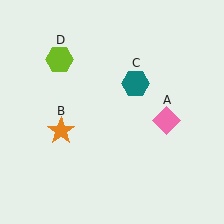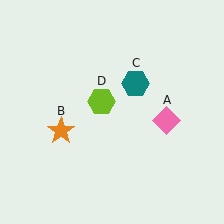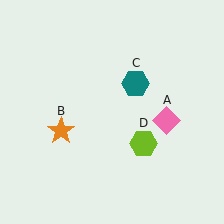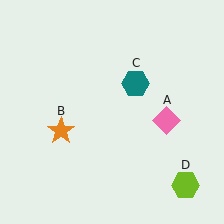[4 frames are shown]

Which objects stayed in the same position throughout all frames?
Pink diamond (object A) and orange star (object B) and teal hexagon (object C) remained stationary.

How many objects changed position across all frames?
1 object changed position: lime hexagon (object D).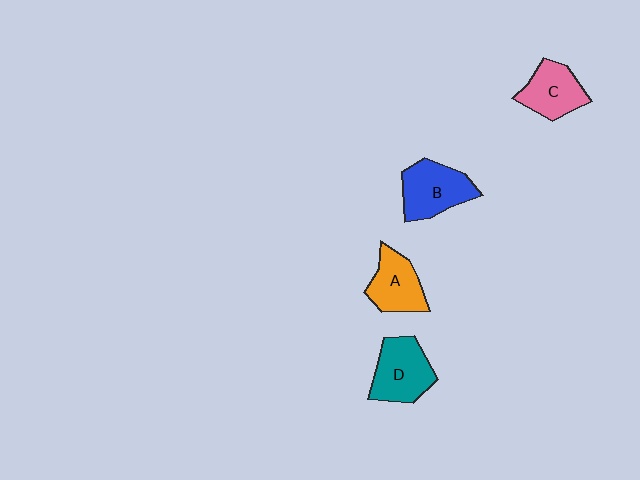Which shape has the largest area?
Shape D (teal).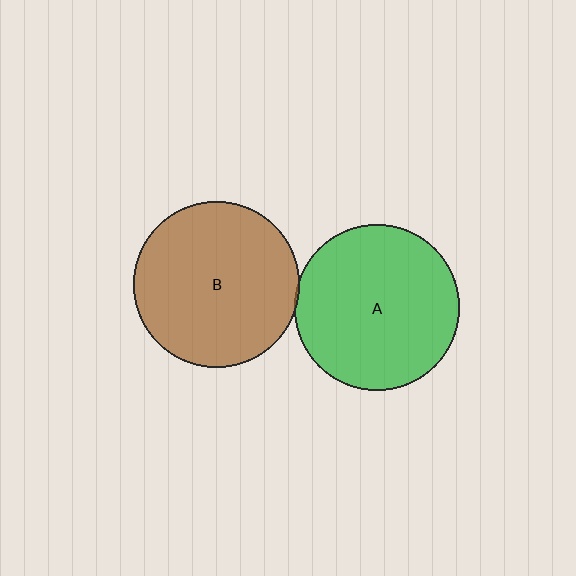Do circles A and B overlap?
Yes.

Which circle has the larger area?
Circle B (brown).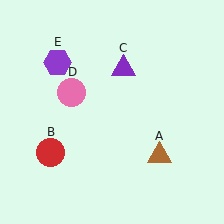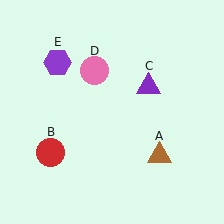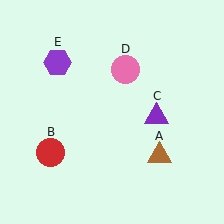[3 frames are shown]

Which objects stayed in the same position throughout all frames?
Brown triangle (object A) and red circle (object B) and purple hexagon (object E) remained stationary.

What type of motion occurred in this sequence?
The purple triangle (object C), pink circle (object D) rotated clockwise around the center of the scene.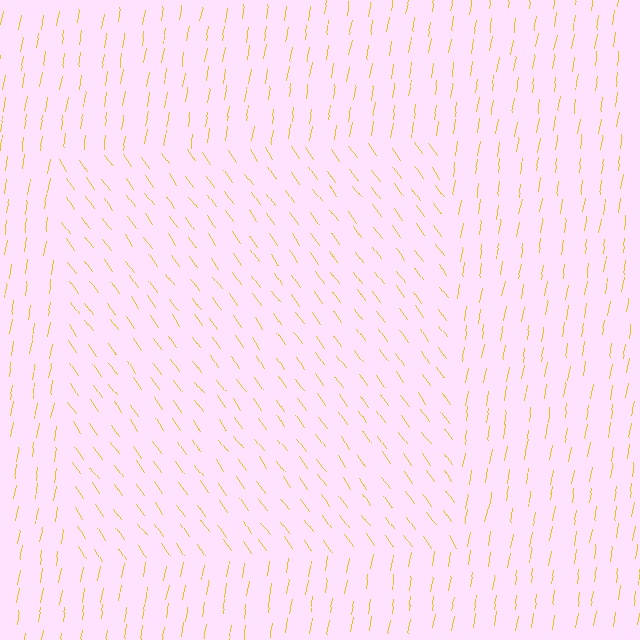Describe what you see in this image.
The image is filled with small yellow line segments. A rectangle region in the image has lines oriented differently from the surrounding lines, creating a visible texture boundary.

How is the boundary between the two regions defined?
The boundary is defined purely by a change in line orientation (approximately 45 degrees difference). All lines are the same color and thickness.